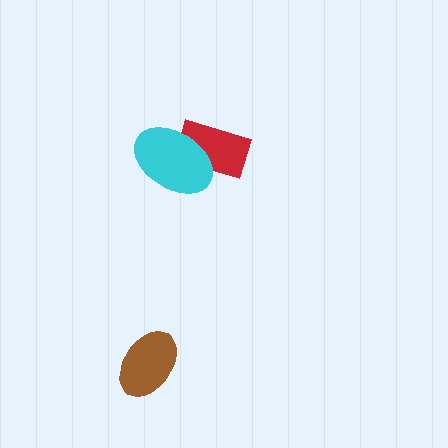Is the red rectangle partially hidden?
Yes, it is partially covered by another shape.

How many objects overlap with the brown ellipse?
0 objects overlap with the brown ellipse.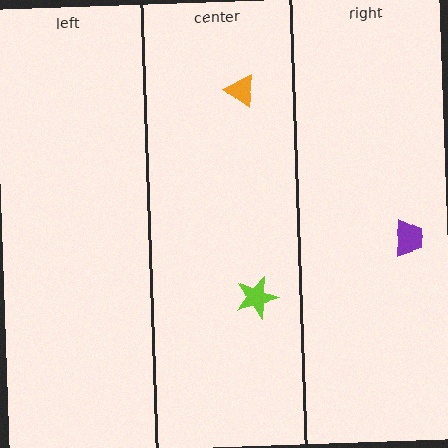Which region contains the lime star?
The center region.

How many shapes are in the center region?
2.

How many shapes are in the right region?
1.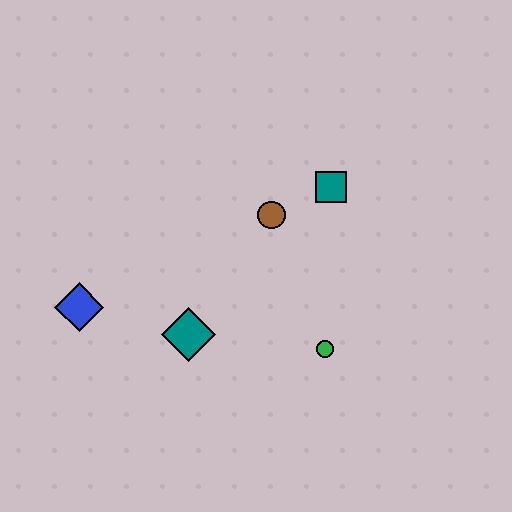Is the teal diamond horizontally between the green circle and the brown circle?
No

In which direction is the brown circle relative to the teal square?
The brown circle is to the left of the teal square.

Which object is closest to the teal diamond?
The blue diamond is closest to the teal diamond.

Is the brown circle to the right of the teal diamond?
Yes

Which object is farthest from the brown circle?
The blue diamond is farthest from the brown circle.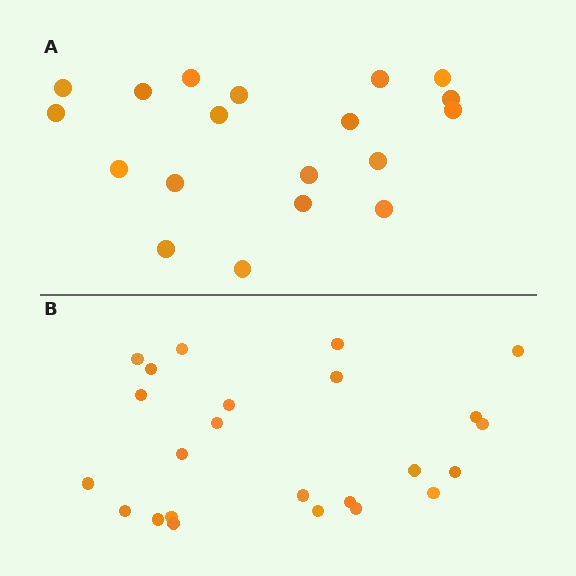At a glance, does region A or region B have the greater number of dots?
Region B (the bottom region) has more dots.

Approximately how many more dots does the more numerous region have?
Region B has about 5 more dots than region A.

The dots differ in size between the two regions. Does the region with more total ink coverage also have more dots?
No. Region A has more total ink coverage because its dots are larger, but region B actually contains more individual dots. Total area can be misleading — the number of items is what matters here.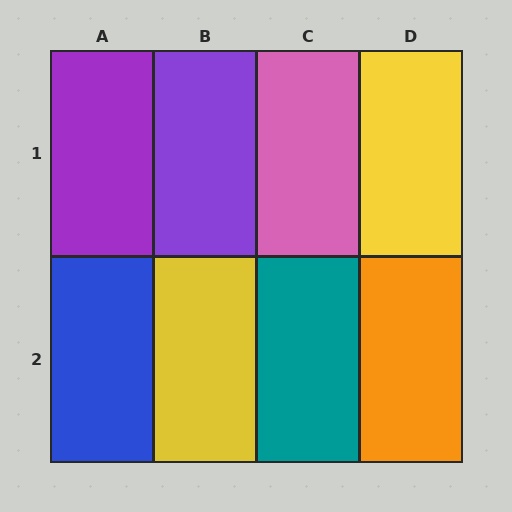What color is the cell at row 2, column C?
Teal.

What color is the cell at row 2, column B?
Yellow.